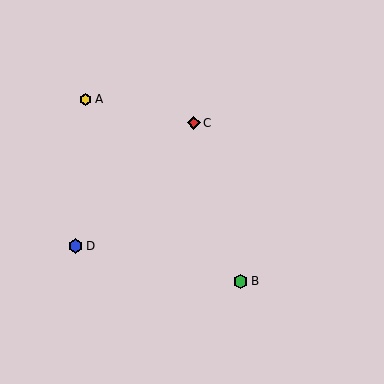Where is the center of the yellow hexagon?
The center of the yellow hexagon is at (86, 99).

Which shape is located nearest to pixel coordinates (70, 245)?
The blue hexagon (labeled D) at (76, 246) is nearest to that location.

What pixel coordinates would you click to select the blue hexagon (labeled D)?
Click at (76, 246) to select the blue hexagon D.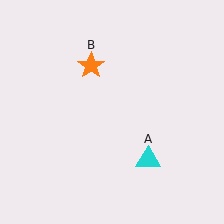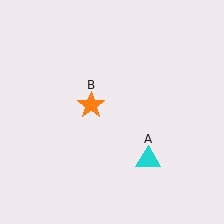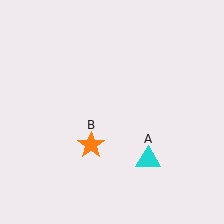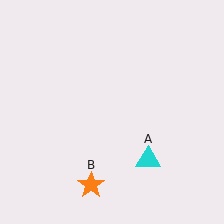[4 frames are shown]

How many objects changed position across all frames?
1 object changed position: orange star (object B).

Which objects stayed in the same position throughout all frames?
Cyan triangle (object A) remained stationary.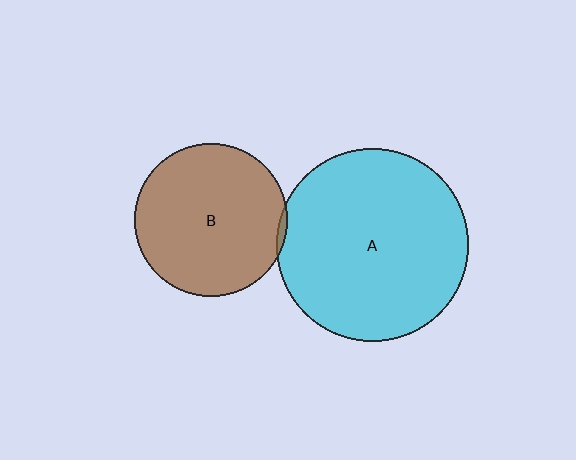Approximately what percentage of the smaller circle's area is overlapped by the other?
Approximately 5%.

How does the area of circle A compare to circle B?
Approximately 1.6 times.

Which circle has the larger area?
Circle A (cyan).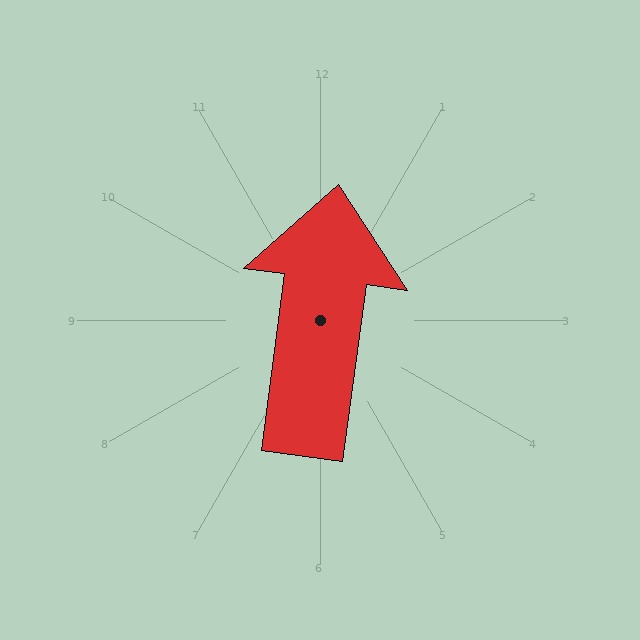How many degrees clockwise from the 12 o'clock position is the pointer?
Approximately 8 degrees.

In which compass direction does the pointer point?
North.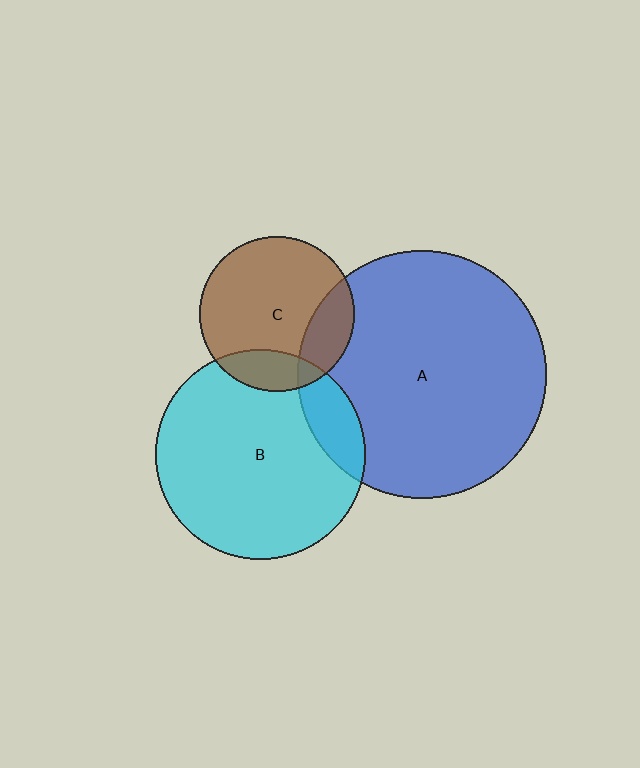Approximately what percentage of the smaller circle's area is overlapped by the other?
Approximately 20%.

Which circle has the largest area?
Circle A (blue).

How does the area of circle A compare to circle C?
Approximately 2.6 times.